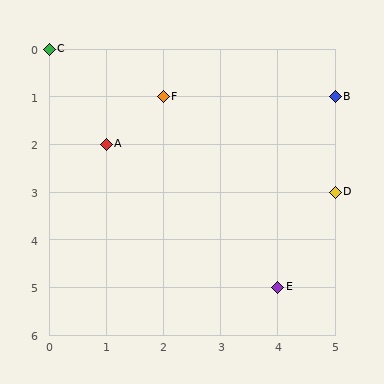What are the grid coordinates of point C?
Point C is at grid coordinates (0, 0).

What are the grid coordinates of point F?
Point F is at grid coordinates (2, 1).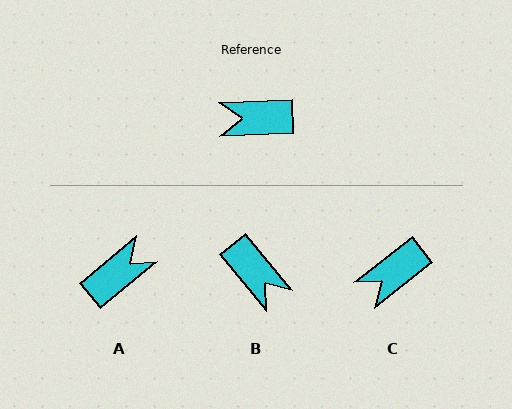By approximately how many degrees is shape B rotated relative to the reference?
Approximately 128 degrees counter-clockwise.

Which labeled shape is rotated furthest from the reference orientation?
A, about 143 degrees away.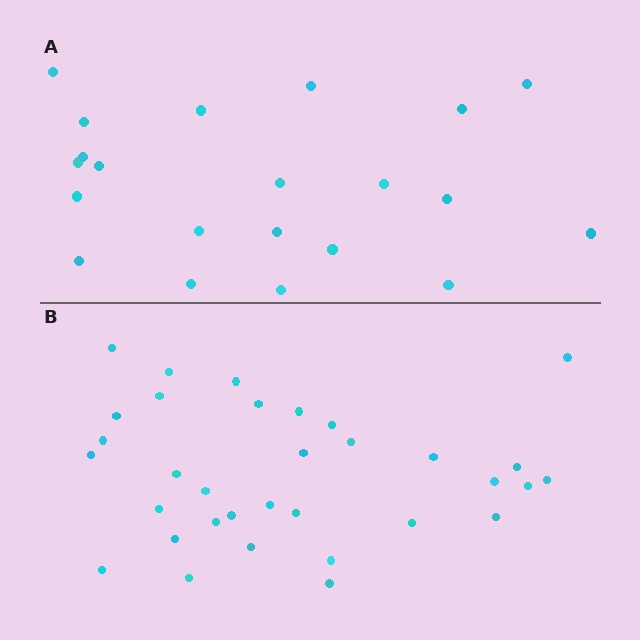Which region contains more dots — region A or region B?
Region B (the bottom region) has more dots.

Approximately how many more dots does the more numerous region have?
Region B has roughly 12 or so more dots than region A.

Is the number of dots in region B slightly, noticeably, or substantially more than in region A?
Region B has substantially more. The ratio is roughly 1.6 to 1.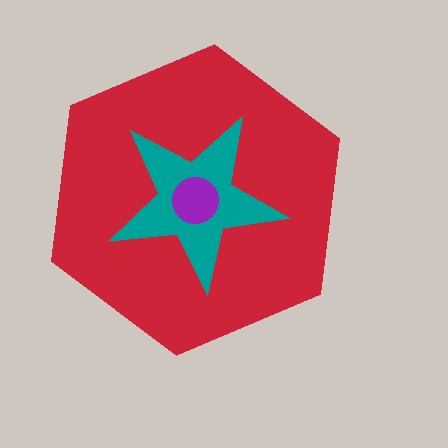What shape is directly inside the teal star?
The purple circle.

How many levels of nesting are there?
3.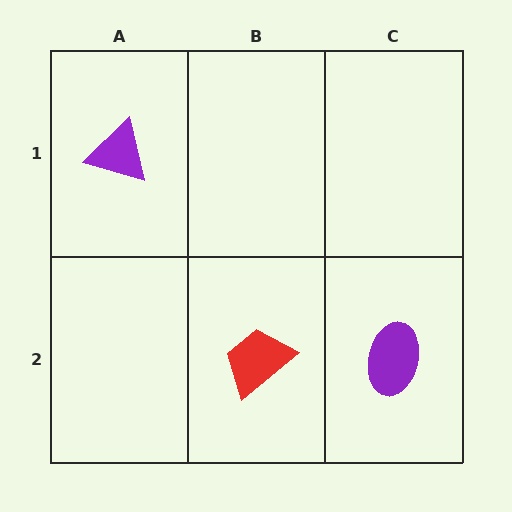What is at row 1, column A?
A purple triangle.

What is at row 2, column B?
A red trapezoid.